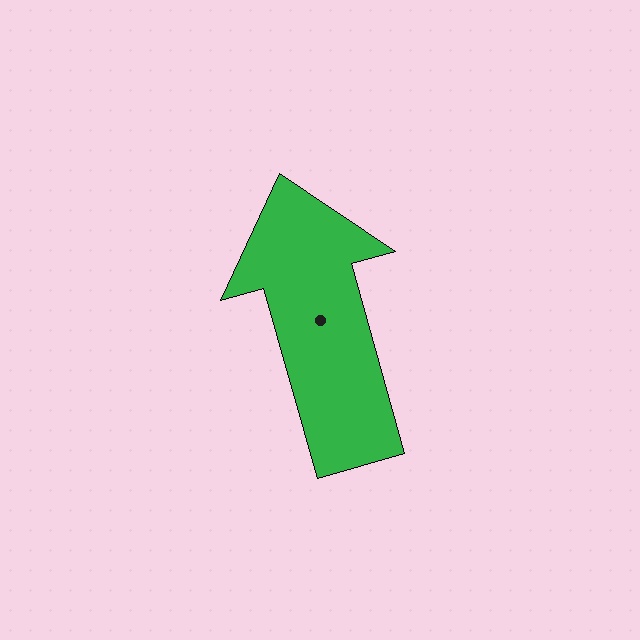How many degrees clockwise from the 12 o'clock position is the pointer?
Approximately 344 degrees.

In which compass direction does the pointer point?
North.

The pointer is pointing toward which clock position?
Roughly 11 o'clock.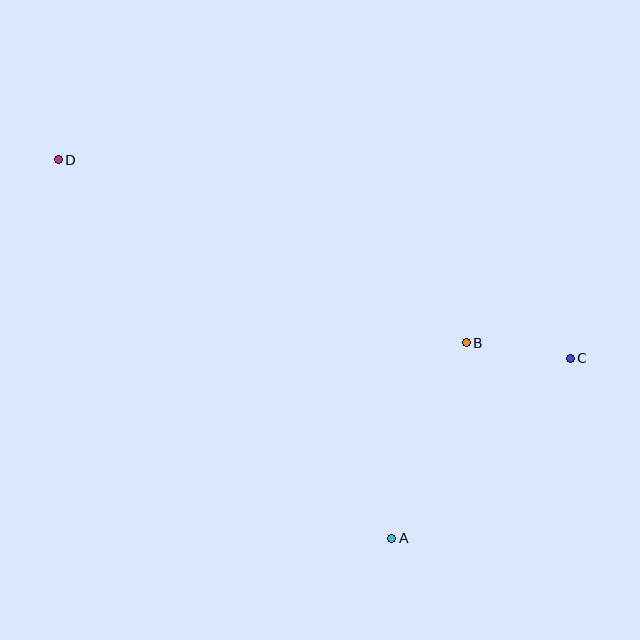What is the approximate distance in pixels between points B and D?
The distance between B and D is approximately 447 pixels.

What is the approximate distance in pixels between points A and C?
The distance between A and C is approximately 253 pixels.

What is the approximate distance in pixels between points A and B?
The distance between A and B is approximately 209 pixels.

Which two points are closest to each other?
Points B and C are closest to each other.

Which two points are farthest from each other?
Points C and D are farthest from each other.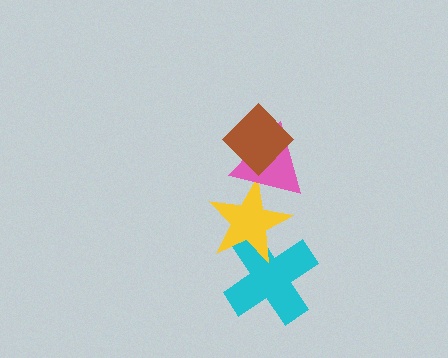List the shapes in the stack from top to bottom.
From top to bottom: the brown diamond, the pink triangle, the yellow star, the cyan cross.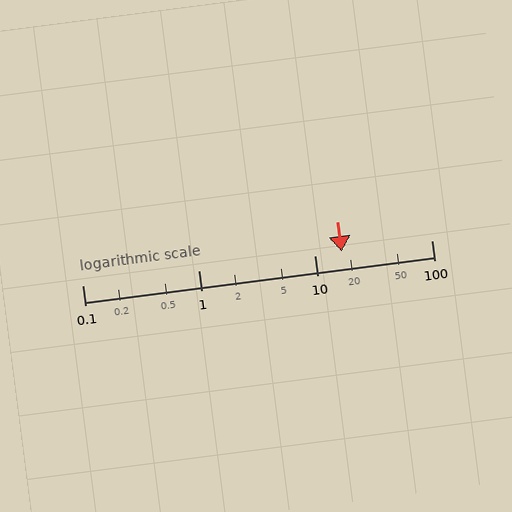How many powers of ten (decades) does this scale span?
The scale spans 3 decades, from 0.1 to 100.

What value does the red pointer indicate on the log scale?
The pointer indicates approximately 17.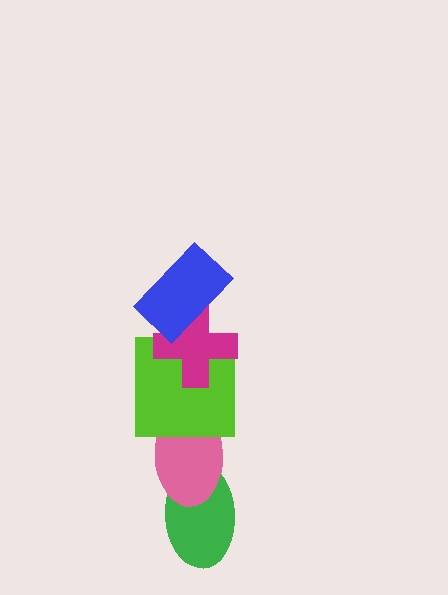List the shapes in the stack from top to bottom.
From top to bottom: the blue rectangle, the magenta cross, the lime square, the pink ellipse, the green ellipse.